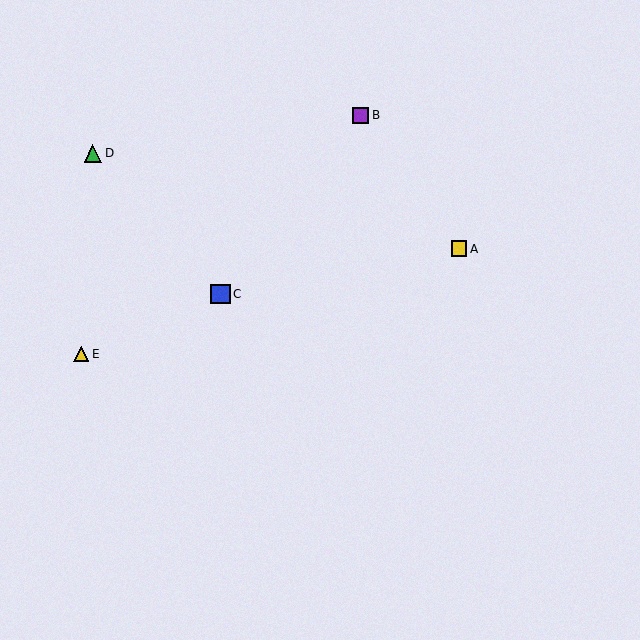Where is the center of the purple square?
The center of the purple square is at (361, 115).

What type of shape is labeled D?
Shape D is a green triangle.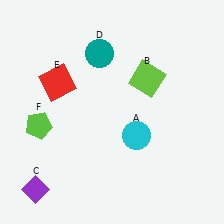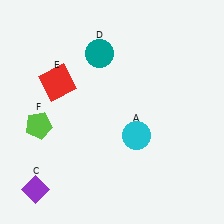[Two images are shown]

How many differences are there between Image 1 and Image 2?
There is 1 difference between the two images.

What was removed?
The lime square (B) was removed in Image 2.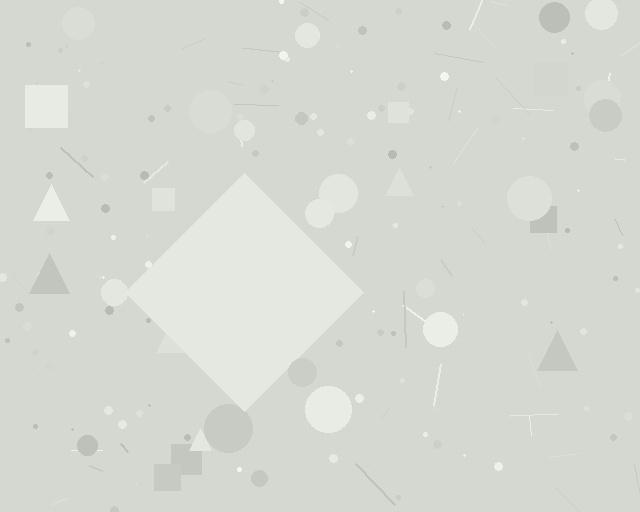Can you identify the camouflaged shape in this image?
The camouflaged shape is a diamond.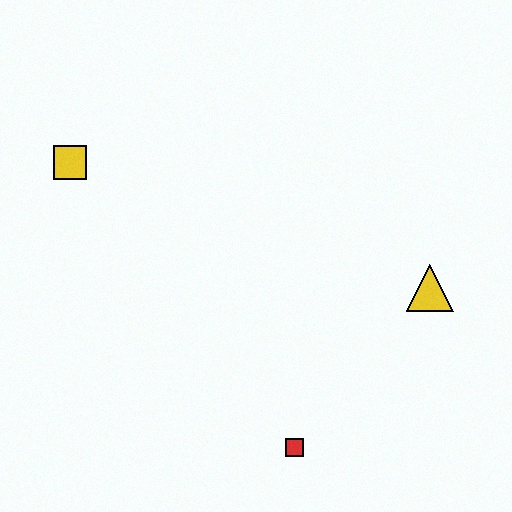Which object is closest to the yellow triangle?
The red square is closest to the yellow triangle.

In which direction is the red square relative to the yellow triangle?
The red square is below the yellow triangle.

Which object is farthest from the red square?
The yellow square is farthest from the red square.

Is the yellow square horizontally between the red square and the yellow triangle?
No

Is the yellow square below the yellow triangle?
No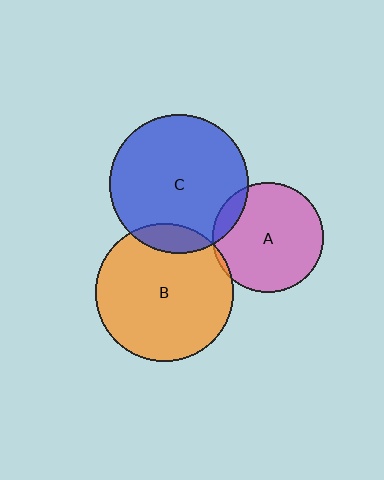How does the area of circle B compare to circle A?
Approximately 1.6 times.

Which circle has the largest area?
Circle C (blue).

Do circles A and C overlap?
Yes.